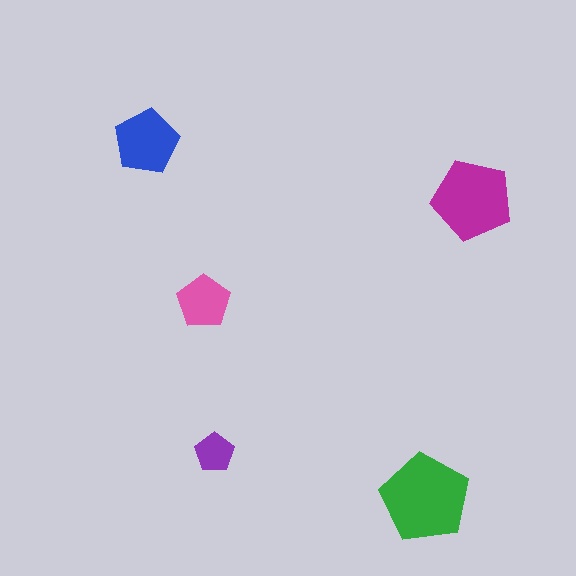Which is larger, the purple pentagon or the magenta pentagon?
The magenta one.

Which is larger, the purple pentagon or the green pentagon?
The green one.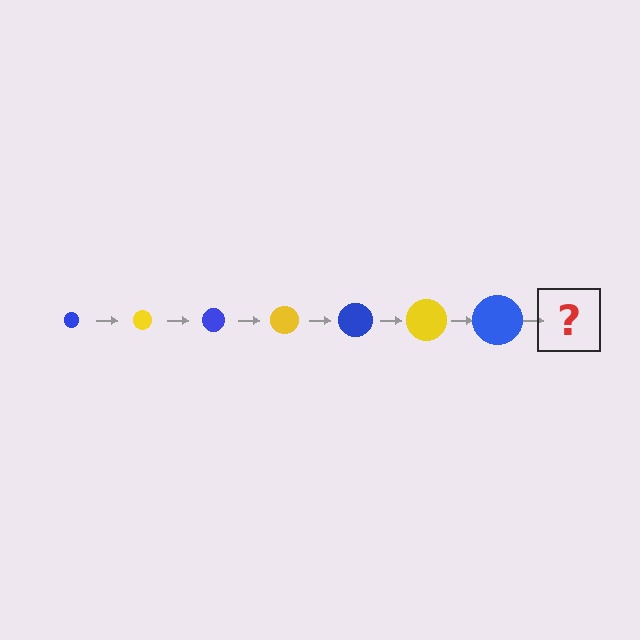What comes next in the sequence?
The next element should be a yellow circle, larger than the previous one.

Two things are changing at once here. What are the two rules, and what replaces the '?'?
The two rules are that the circle grows larger each step and the color cycles through blue and yellow. The '?' should be a yellow circle, larger than the previous one.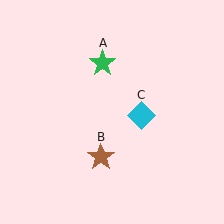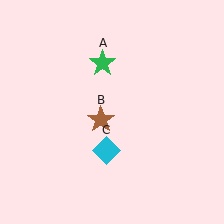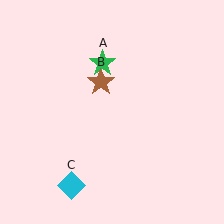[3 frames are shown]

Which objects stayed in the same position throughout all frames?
Green star (object A) remained stationary.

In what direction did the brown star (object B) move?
The brown star (object B) moved up.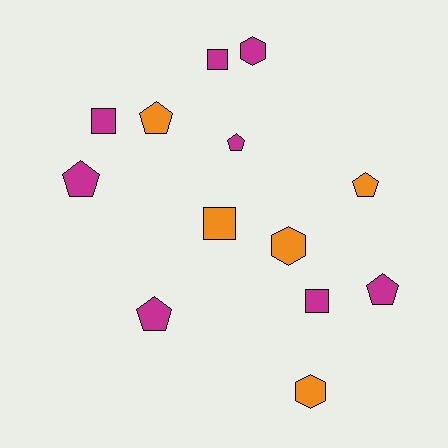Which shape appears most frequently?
Pentagon, with 6 objects.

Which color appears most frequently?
Magenta, with 8 objects.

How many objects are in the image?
There are 13 objects.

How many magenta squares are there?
There are 3 magenta squares.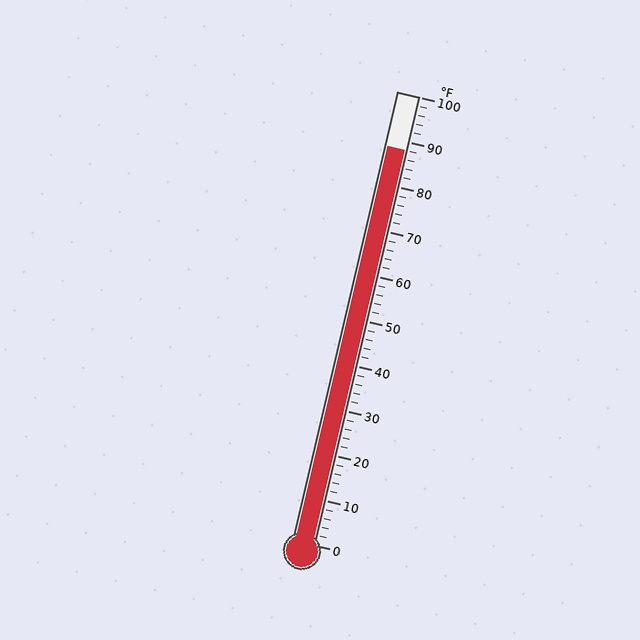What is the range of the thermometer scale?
The thermometer scale ranges from 0°F to 100°F.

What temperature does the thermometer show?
The thermometer shows approximately 88°F.